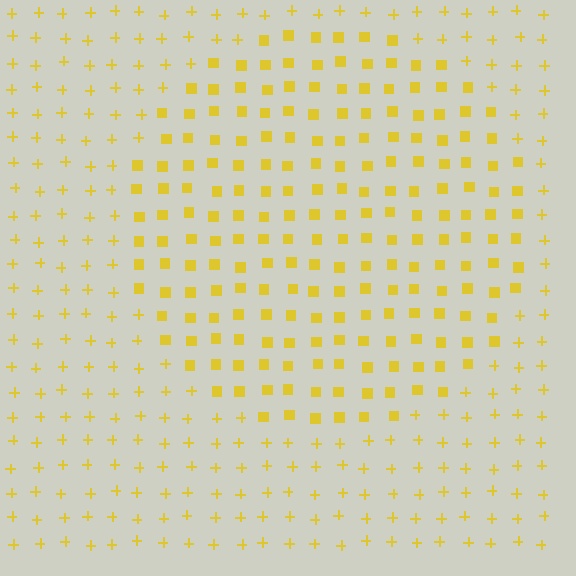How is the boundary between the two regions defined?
The boundary is defined by a change in element shape: squares inside vs. plus signs outside. All elements share the same color and spacing.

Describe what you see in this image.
The image is filled with small yellow elements arranged in a uniform grid. A circle-shaped region contains squares, while the surrounding area contains plus signs. The boundary is defined purely by the change in element shape.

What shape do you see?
I see a circle.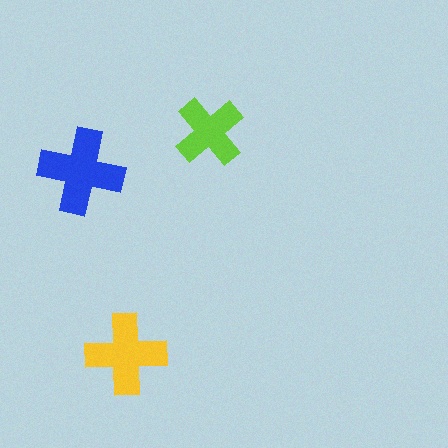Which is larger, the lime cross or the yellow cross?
The yellow one.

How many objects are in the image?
There are 3 objects in the image.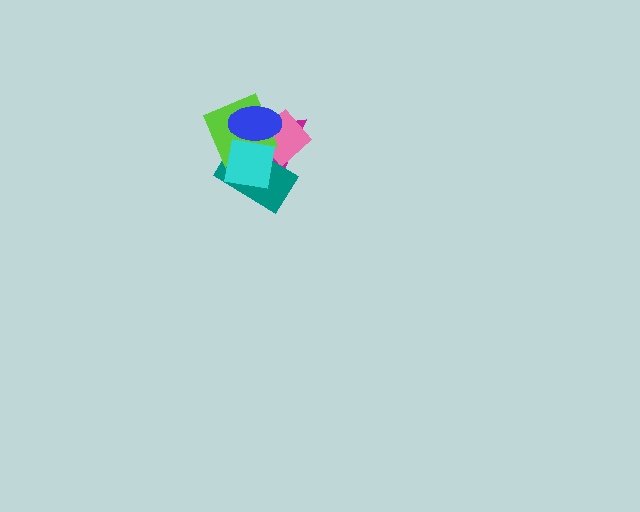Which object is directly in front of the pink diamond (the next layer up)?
The teal rectangle is directly in front of the pink diamond.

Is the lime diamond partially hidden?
Yes, it is partially covered by another shape.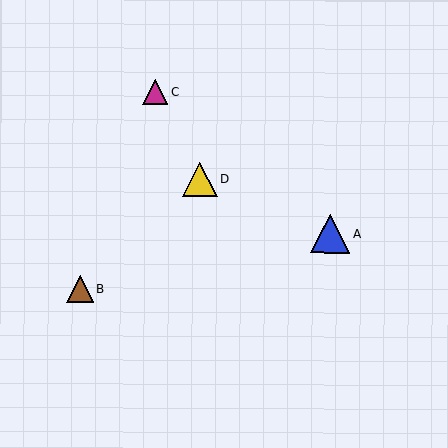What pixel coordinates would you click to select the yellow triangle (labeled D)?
Click at (200, 179) to select the yellow triangle D.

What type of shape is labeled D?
Shape D is a yellow triangle.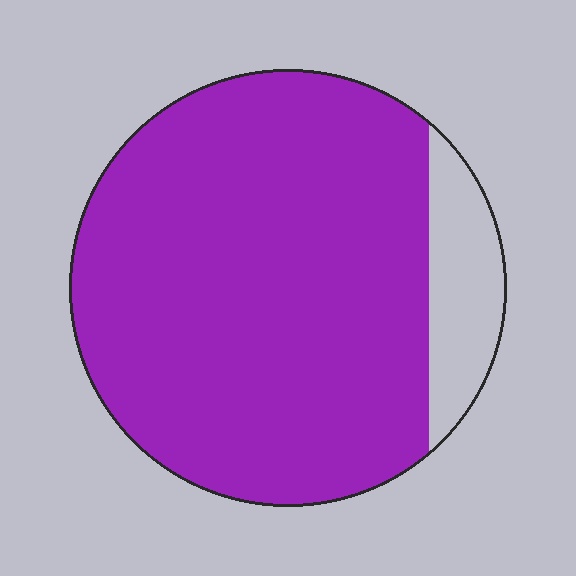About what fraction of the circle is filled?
About seven eighths (7/8).